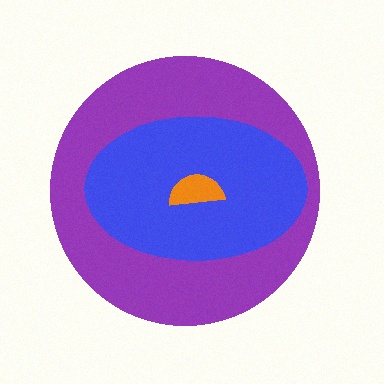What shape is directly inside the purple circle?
The blue ellipse.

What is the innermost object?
The orange semicircle.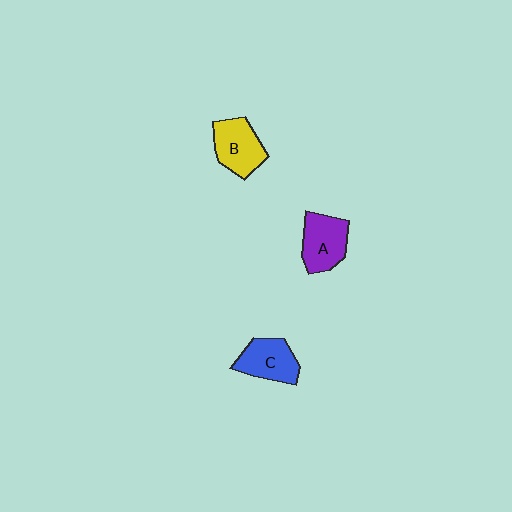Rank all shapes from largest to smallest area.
From largest to smallest: B (yellow), A (purple), C (blue).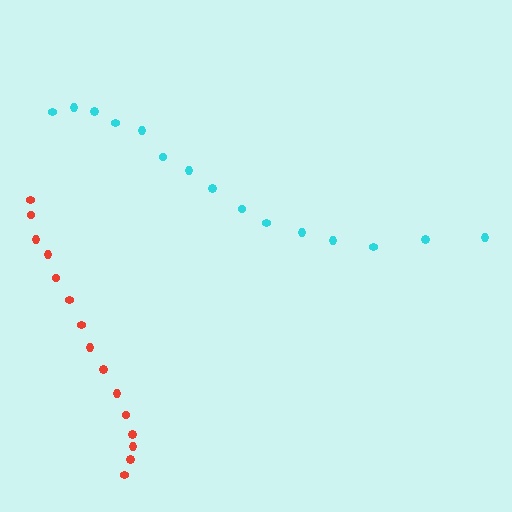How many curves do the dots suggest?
There are 2 distinct paths.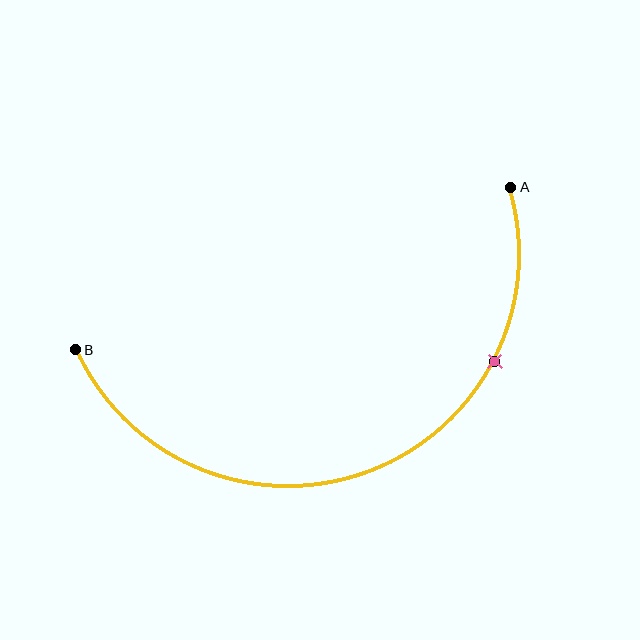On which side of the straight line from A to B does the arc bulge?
The arc bulges below the straight line connecting A and B.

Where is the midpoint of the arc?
The arc midpoint is the point on the curve farthest from the straight line joining A and B. It sits below that line.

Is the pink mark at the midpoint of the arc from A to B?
No. The pink mark lies on the arc but is closer to endpoint A. The arc midpoint would be at the point on the curve equidistant along the arc from both A and B.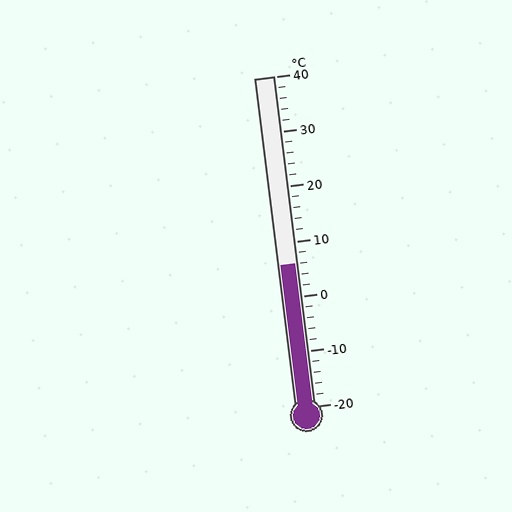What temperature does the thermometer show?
The thermometer shows approximately 6°C.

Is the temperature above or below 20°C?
The temperature is below 20°C.